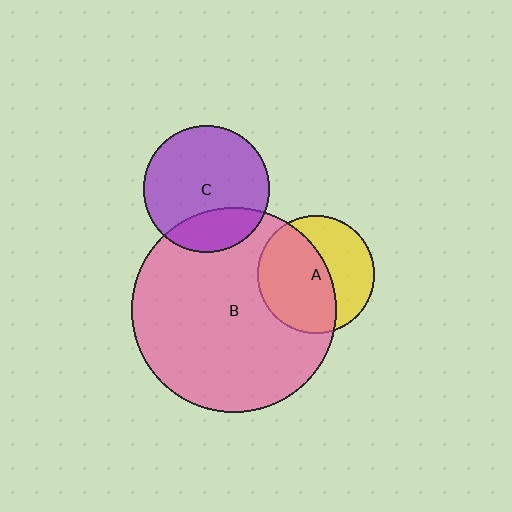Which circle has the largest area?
Circle B (pink).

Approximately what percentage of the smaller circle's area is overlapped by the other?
Approximately 55%.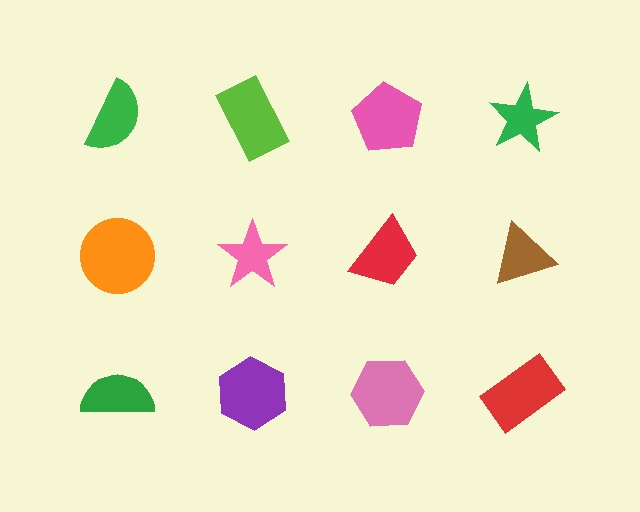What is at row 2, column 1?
An orange circle.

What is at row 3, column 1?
A green semicircle.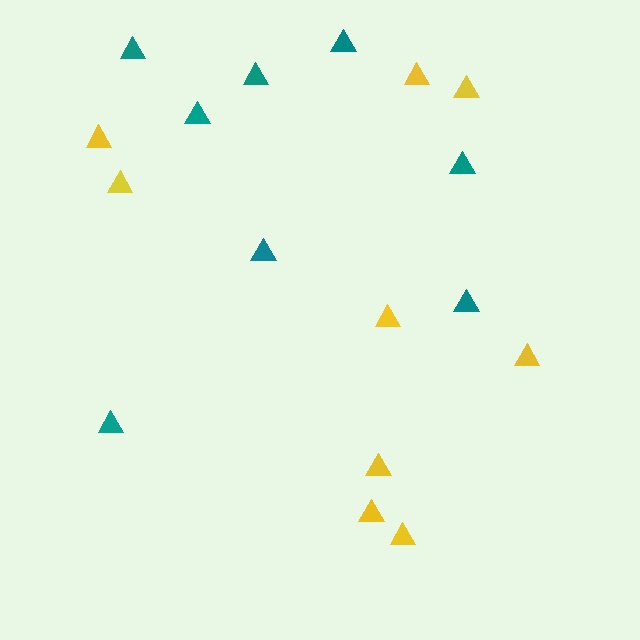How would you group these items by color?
There are 2 groups: one group of yellow triangles (9) and one group of teal triangles (8).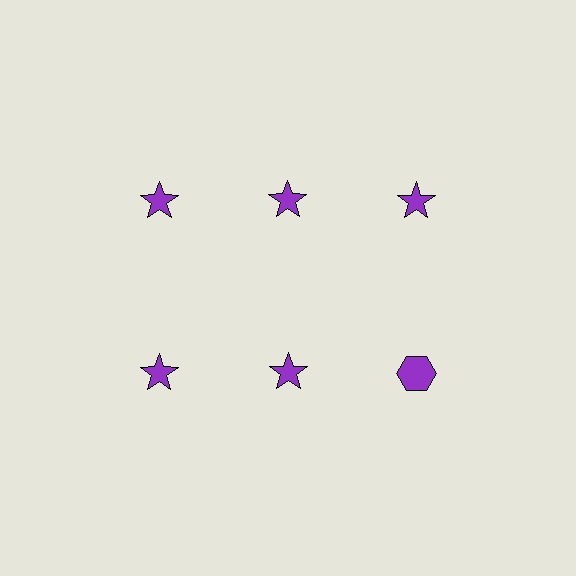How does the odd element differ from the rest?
It has a different shape: hexagon instead of star.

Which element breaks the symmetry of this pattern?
The purple hexagon in the second row, center column breaks the symmetry. All other shapes are purple stars.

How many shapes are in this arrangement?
There are 6 shapes arranged in a grid pattern.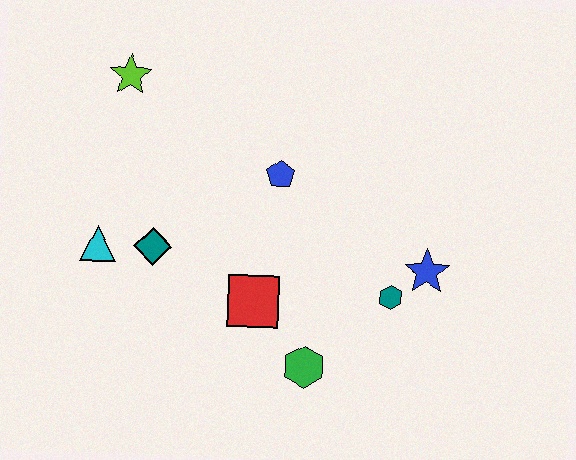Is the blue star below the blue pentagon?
Yes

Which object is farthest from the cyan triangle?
The blue star is farthest from the cyan triangle.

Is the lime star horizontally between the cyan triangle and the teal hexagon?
Yes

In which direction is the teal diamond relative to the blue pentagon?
The teal diamond is to the left of the blue pentagon.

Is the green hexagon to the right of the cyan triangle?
Yes